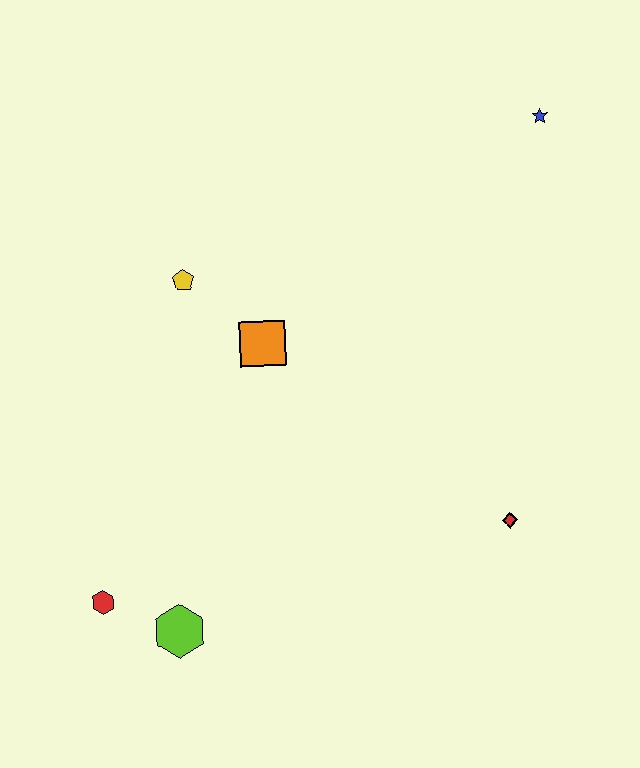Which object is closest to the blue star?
The orange square is closest to the blue star.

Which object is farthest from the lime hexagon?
The blue star is farthest from the lime hexagon.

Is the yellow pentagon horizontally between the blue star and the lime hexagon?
Yes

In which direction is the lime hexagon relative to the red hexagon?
The lime hexagon is to the right of the red hexagon.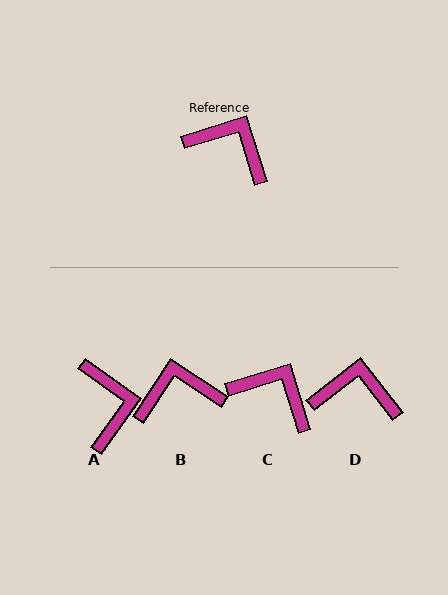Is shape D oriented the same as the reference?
No, it is off by about 21 degrees.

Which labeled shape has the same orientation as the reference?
C.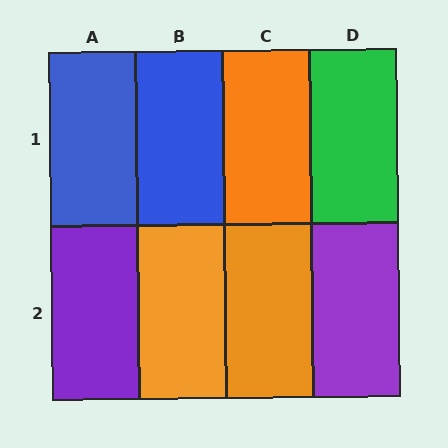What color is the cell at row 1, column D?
Green.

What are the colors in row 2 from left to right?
Purple, orange, orange, purple.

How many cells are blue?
2 cells are blue.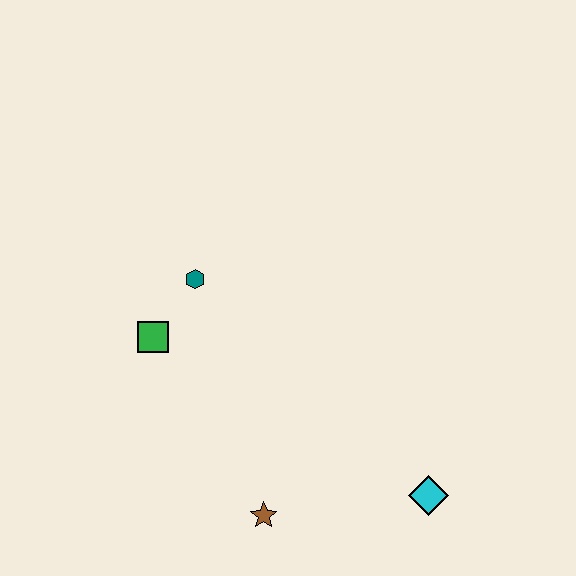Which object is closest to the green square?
The teal hexagon is closest to the green square.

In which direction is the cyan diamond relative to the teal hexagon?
The cyan diamond is to the right of the teal hexagon.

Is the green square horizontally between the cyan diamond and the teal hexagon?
No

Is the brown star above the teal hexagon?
No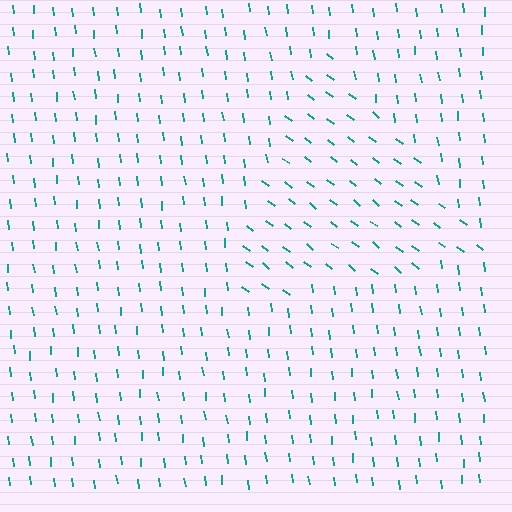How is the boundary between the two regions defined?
The boundary is defined purely by a change in line orientation (approximately 45 degrees difference). All lines are the same color and thickness.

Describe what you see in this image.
The image is filled with small teal line segments. A triangle region in the image has lines oriented differently from the surrounding lines, creating a visible texture boundary.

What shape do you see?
I see a triangle.